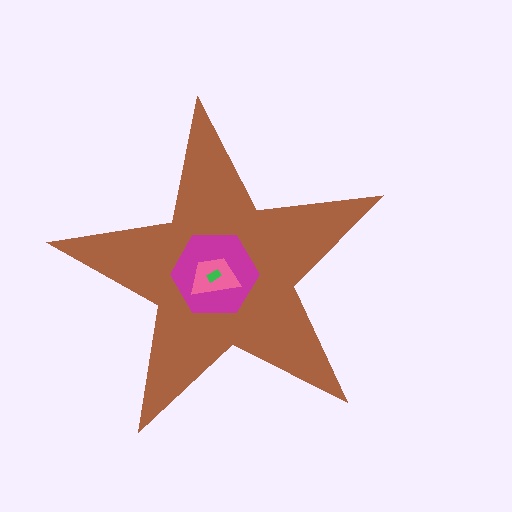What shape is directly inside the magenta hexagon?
The pink trapezoid.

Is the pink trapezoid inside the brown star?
Yes.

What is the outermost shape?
The brown star.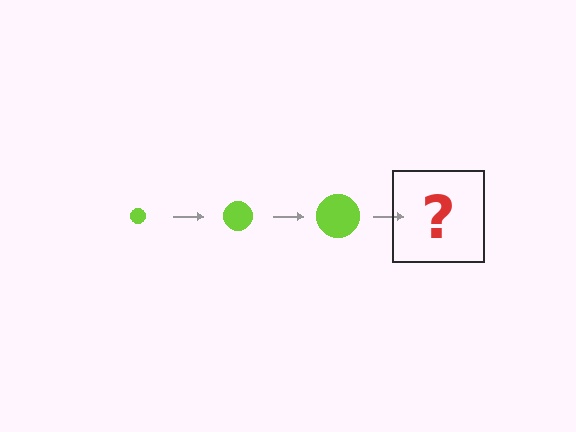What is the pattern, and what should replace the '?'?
The pattern is that the circle gets progressively larger each step. The '?' should be a lime circle, larger than the previous one.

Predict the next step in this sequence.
The next step is a lime circle, larger than the previous one.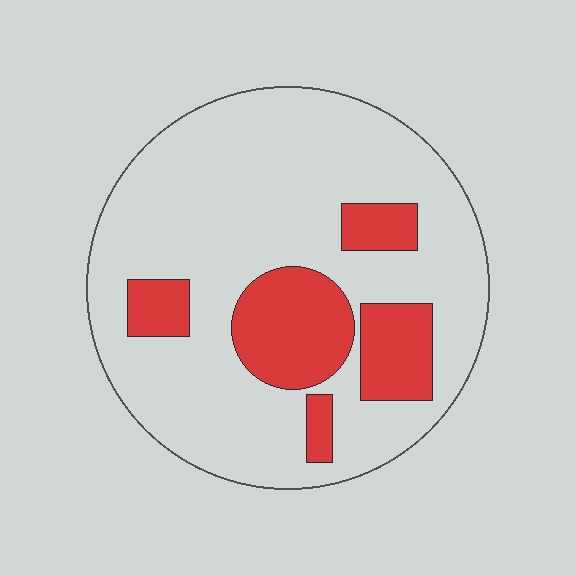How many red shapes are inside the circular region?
5.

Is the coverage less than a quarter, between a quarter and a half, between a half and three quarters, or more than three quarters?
Less than a quarter.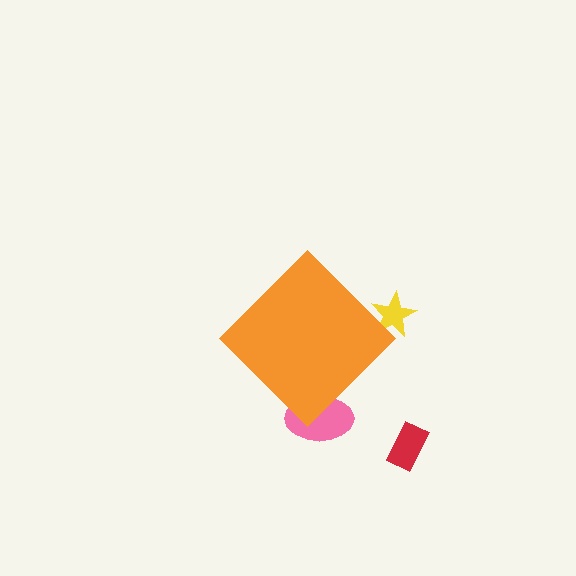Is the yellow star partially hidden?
Yes, the yellow star is partially hidden behind the orange diamond.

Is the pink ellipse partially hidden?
Yes, the pink ellipse is partially hidden behind the orange diamond.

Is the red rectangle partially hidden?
No, the red rectangle is fully visible.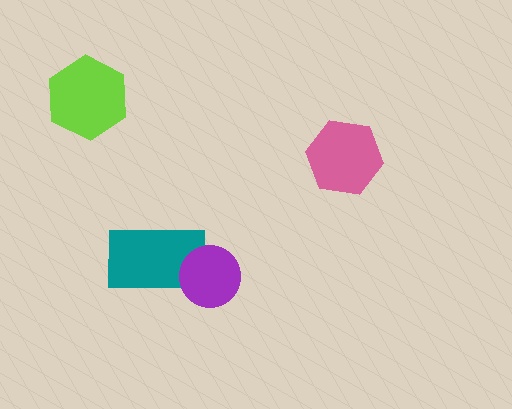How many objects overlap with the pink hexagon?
0 objects overlap with the pink hexagon.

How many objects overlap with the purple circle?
1 object overlaps with the purple circle.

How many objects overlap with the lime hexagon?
0 objects overlap with the lime hexagon.